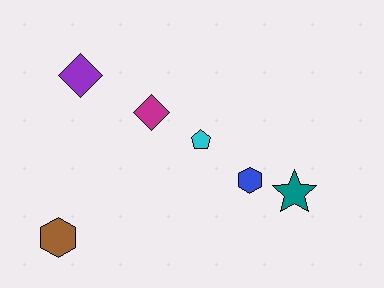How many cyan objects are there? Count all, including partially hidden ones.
There is 1 cyan object.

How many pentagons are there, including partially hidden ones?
There is 1 pentagon.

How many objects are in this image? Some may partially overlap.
There are 6 objects.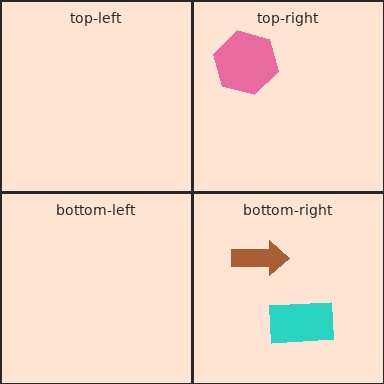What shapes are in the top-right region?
The pink hexagon.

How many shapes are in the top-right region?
1.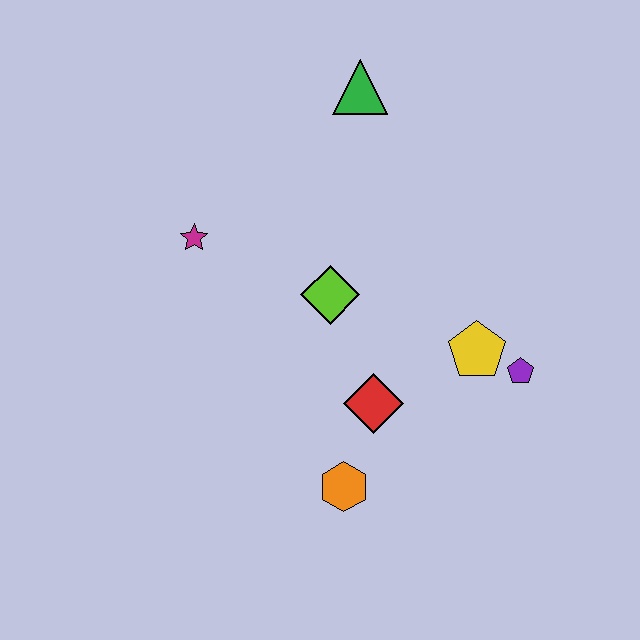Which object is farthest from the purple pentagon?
The magenta star is farthest from the purple pentagon.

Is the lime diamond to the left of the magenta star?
No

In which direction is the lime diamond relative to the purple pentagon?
The lime diamond is to the left of the purple pentagon.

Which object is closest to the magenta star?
The lime diamond is closest to the magenta star.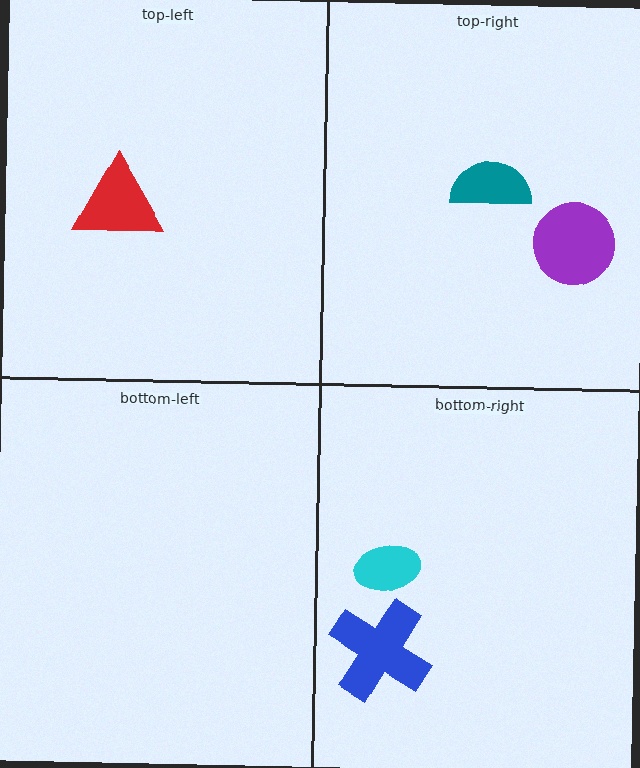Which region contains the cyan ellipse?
The bottom-right region.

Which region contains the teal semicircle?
The top-right region.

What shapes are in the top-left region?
The red triangle.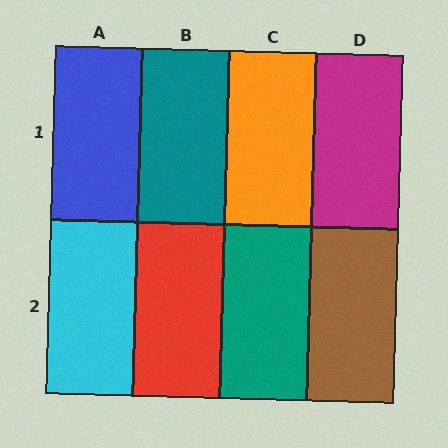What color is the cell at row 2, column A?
Cyan.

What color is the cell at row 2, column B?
Red.